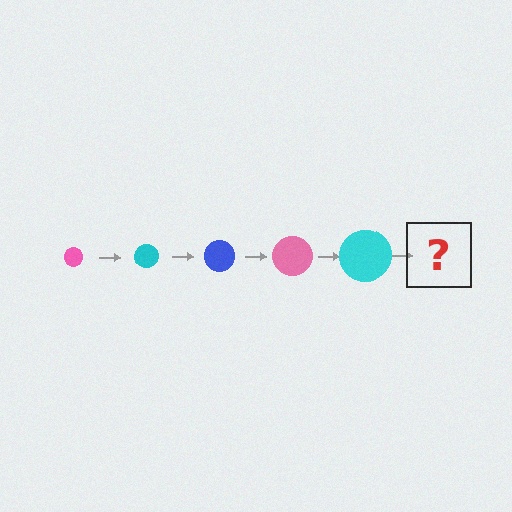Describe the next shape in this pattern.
It should be a blue circle, larger than the previous one.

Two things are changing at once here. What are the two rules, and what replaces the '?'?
The two rules are that the circle grows larger each step and the color cycles through pink, cyan, and blue. The '?' should be a blue circle, larger than the previous one.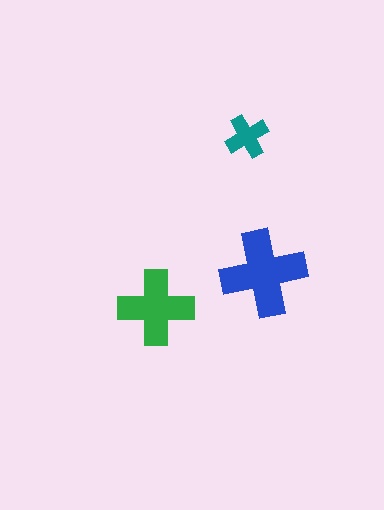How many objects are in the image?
There are 3 objects in the image.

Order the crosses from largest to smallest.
the blue one, the green one, the teal one.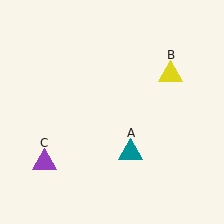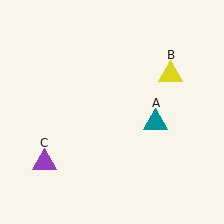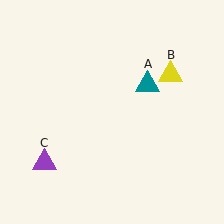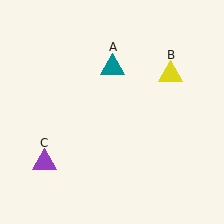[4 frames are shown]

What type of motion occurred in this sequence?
The teal triangle (object A) rotated counterclockwise around the center of the scene.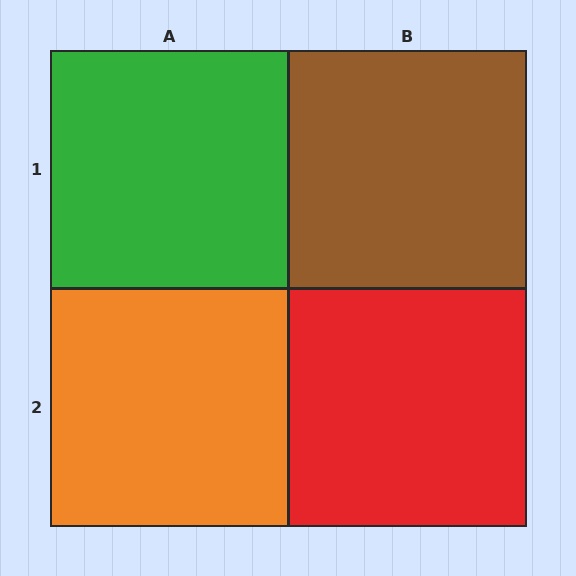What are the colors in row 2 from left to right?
Orange, red.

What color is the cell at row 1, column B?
Brown.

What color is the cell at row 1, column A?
Green.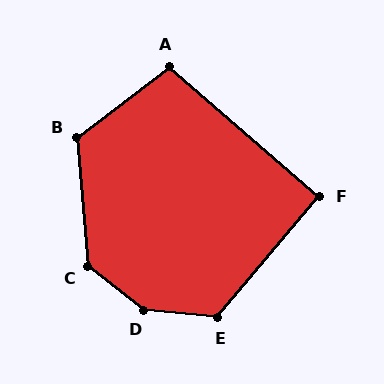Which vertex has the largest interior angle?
D, at approximately 147 degrees.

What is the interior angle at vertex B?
Approximately 122 degrees (obtuse).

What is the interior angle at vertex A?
Approximately 102 degrees (obtuse).